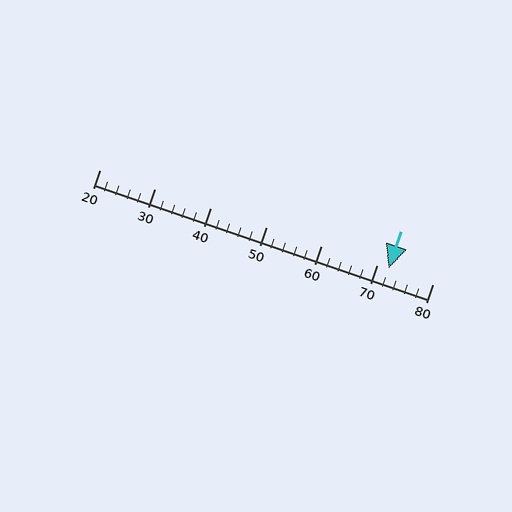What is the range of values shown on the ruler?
The ruler shows values from 20 to 80.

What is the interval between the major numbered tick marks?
The major tick marks are spaced 10 units apart.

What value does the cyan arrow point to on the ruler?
The cyan arrow points to approximately 72.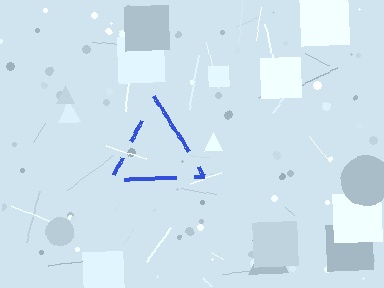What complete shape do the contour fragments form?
The contour fragments form a triangle.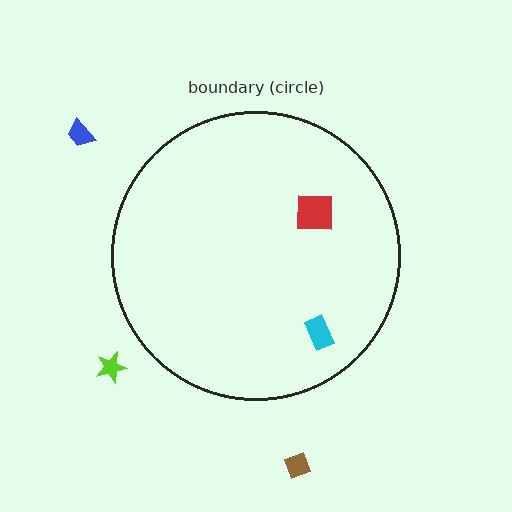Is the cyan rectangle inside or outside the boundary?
Inside.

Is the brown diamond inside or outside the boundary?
Outside.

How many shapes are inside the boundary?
2 inside, 3 outside.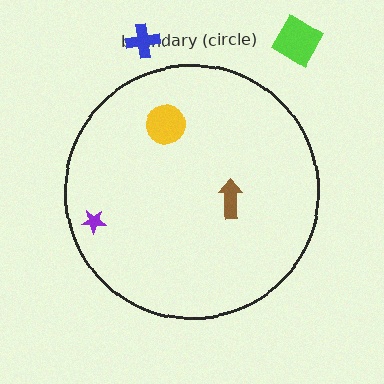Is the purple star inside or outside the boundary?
Inside.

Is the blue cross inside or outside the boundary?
Outside.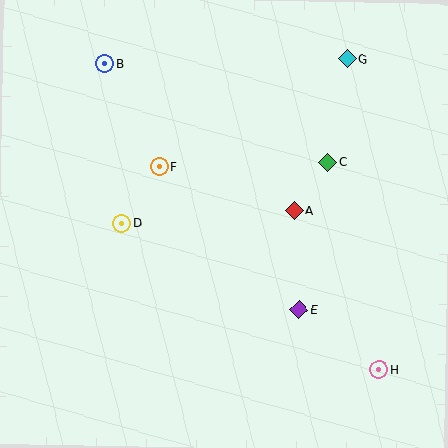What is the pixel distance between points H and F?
The distance between H and F is 299 pixels.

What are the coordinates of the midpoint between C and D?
The midpoint between C and D is at (225, 193).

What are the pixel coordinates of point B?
Point B is at (105, 63).